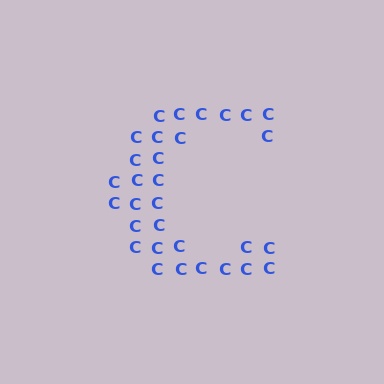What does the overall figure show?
The overall figure shows the letter C.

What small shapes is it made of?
It is made of small letter C's.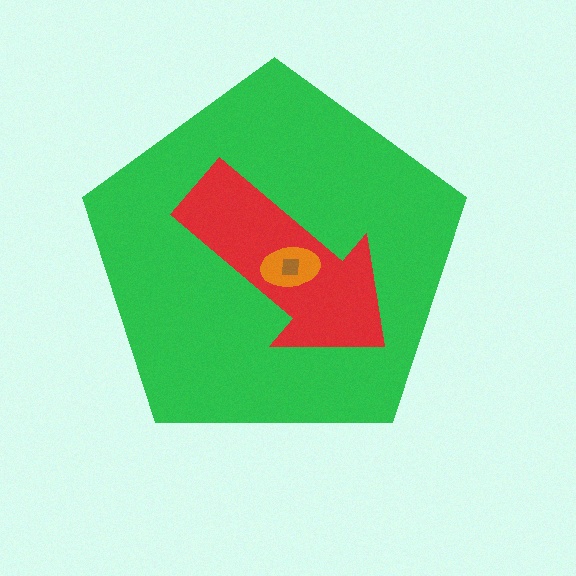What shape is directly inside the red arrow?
The orange ellipse.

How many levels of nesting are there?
4.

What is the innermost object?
The brown square.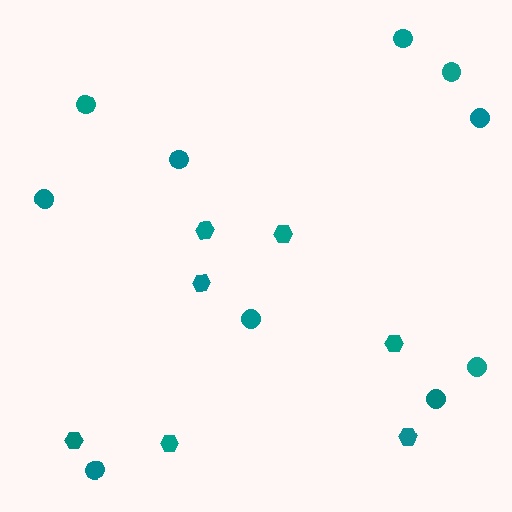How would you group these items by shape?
There are 2 groups: one group of circles (10) and one group of hexagons (7).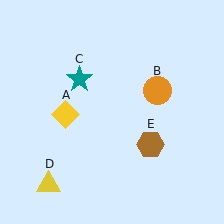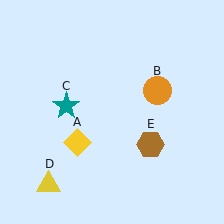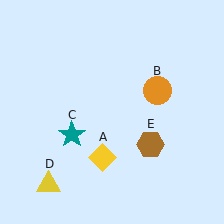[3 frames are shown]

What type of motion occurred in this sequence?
The yellow diamond (object A), teal star (object C) rotated counterclockwise around the center of the scene.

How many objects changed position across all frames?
2 objects changed position: yellow diamond (object A), teal star (object C).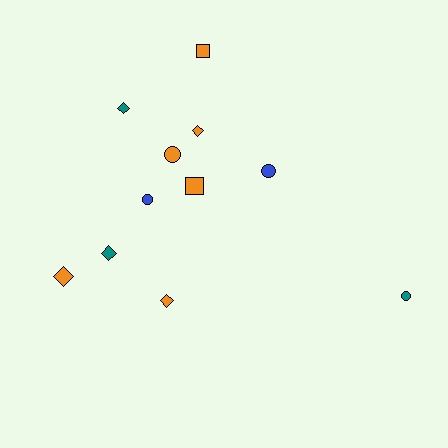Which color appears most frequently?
Orange, with 6 objects.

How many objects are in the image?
There are 11 objects.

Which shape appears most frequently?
Diamond, with 5 objects.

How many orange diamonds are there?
There are 3 orange diamonds.